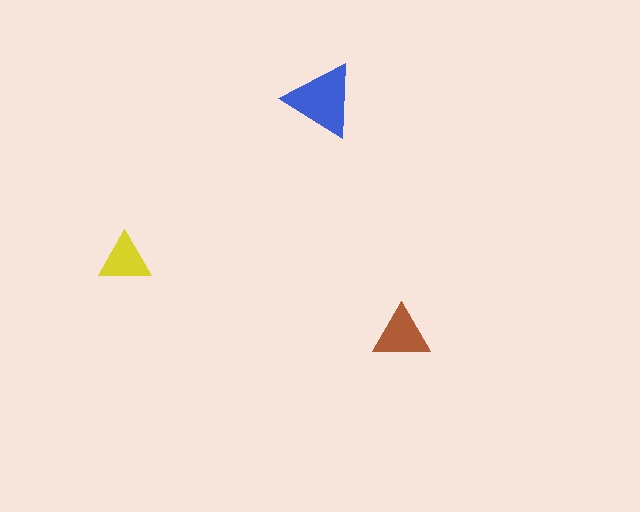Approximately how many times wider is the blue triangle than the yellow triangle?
About 1.5 times wider.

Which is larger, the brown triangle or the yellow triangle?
The brown one.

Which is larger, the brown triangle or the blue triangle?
The blue one.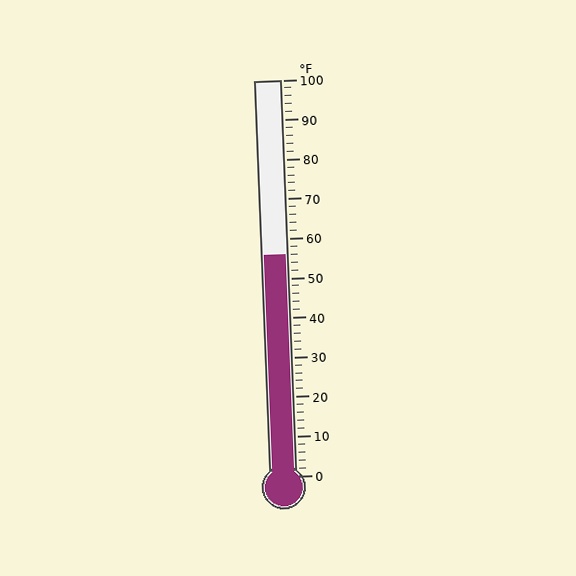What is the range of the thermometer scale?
The thermometer scale ranges from 0°F to 100°F.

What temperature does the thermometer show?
The thermometer shows approximately 56°F.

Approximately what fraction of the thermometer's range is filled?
The thermometer is filled to approximately 55% of its range.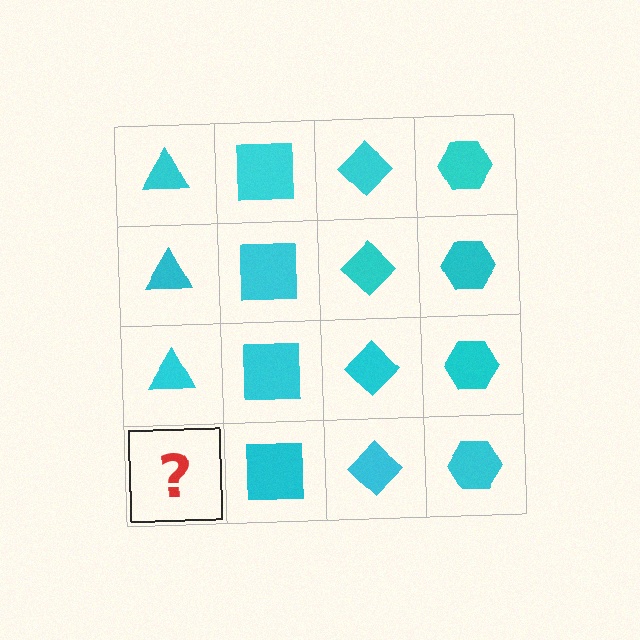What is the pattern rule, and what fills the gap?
The rule is that each column has a consistent shape. The gap should be filled with a cyan triangle.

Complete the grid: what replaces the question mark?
The question mark should be replaced with a cyan triangle.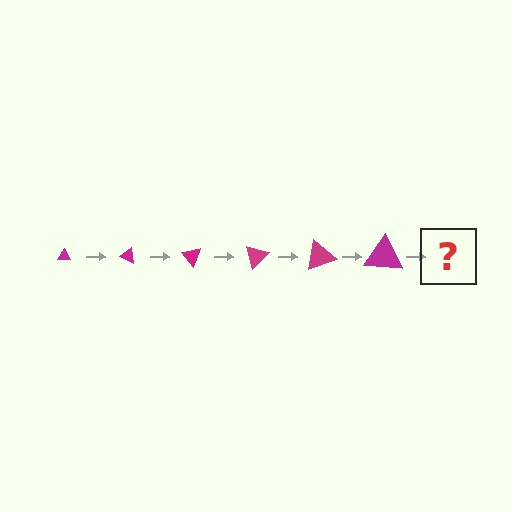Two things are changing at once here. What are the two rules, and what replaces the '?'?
The two rules are that the triangle grows larger each step and it rotates 25 degrees each step. The '?' should be a triangle, larger than the previous one and rotated 150 degrees from the start.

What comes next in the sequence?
The next element should be a triangle, larger than the previous one and rotated 150 degrees from the start.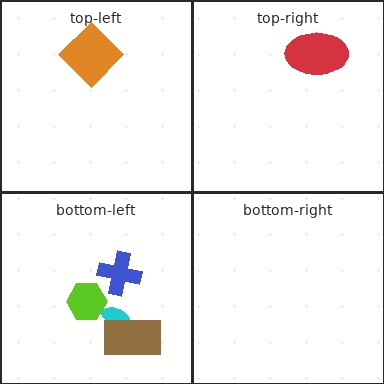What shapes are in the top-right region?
The red ellipse.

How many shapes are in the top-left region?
1.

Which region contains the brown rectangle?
The bottom-left region.